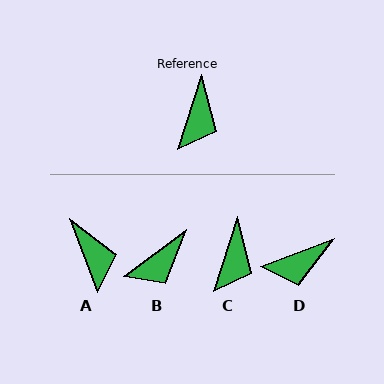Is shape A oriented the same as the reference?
No, it is off by about 38 degrees.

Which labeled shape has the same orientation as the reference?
C.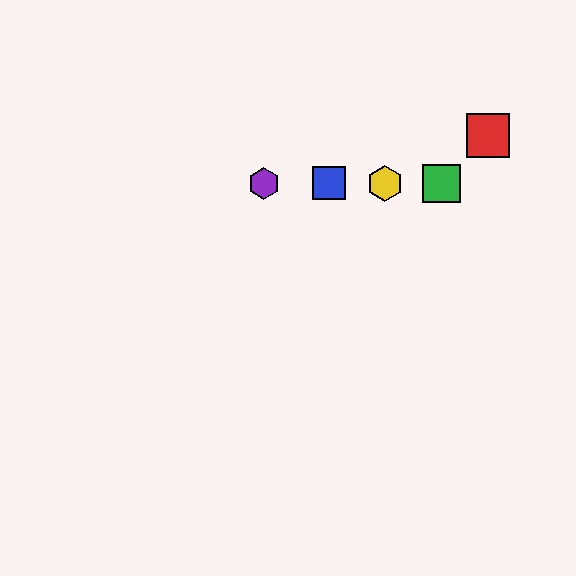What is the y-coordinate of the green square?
The green square is at y≈183.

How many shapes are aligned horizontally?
4 shapes (the blue square, the green square, the yellow hexagon, the purple hexagon) are aligned horizontally.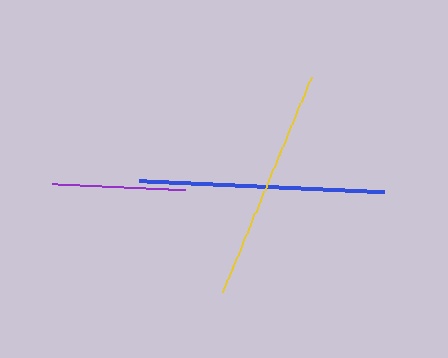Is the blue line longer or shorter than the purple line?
The blue line is longer than the purple line.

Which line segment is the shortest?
The purple line is the shortest at approximately 134 pixels.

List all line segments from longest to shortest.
From longest to shortest: blue, yellow, purple.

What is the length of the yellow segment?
The yellow segment is approximately 232 pixels long.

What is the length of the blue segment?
The blue segment is approximately 245 pixels long.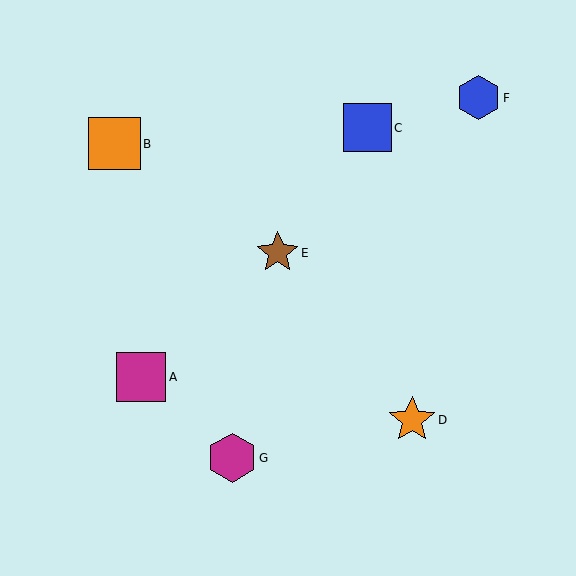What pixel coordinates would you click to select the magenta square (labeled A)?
Click at (141, 377) to select the magenta square A.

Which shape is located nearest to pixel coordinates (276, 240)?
The brown star (labeled E) at (278, 253) is nearest to that location.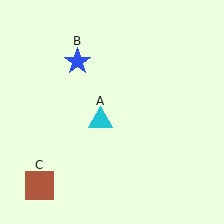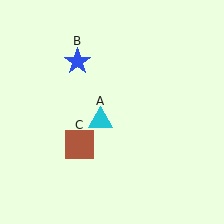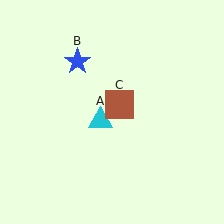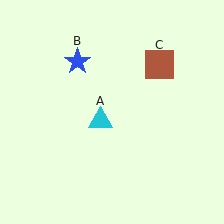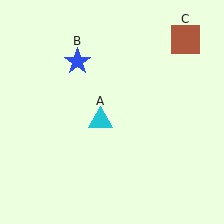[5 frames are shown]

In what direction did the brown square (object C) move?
The brown square (object C) moved up and to the right.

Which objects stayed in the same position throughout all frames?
Cyan triangle (object A) and blue star (object B) remained stationary.